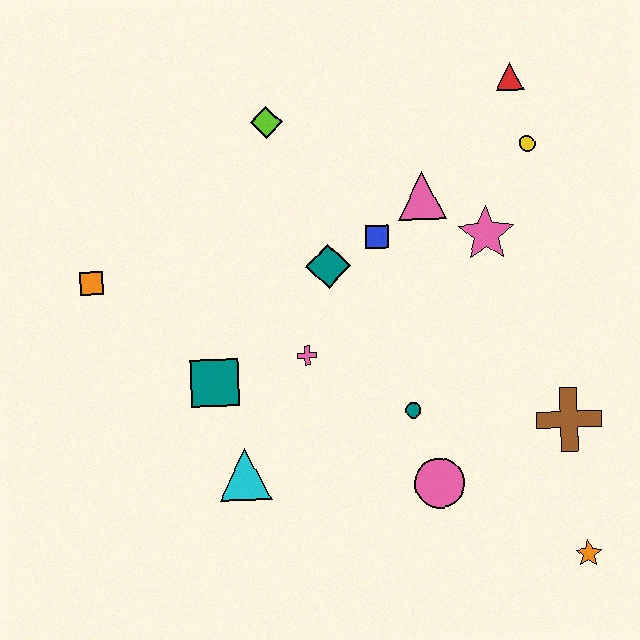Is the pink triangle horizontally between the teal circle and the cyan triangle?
No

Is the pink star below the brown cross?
No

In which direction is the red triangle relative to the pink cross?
The red triangle is above the pink cross.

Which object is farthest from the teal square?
The red triangle is farthest from the teal square.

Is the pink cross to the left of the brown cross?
Yes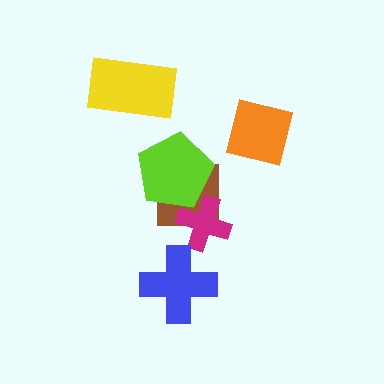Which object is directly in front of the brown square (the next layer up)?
The lime pentagon is directly in front of the brown square.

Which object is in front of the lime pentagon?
The magenta cross is in front of the lime pentagon.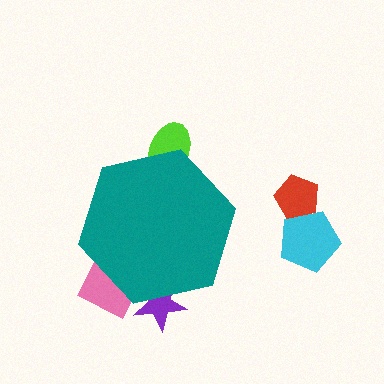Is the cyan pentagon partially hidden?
No, the cyan pentagon is fully visible.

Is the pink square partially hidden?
Yes, the pink square is partially hidden behind the teal hexagon.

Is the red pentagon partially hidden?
No, the red pentagon is fully visible.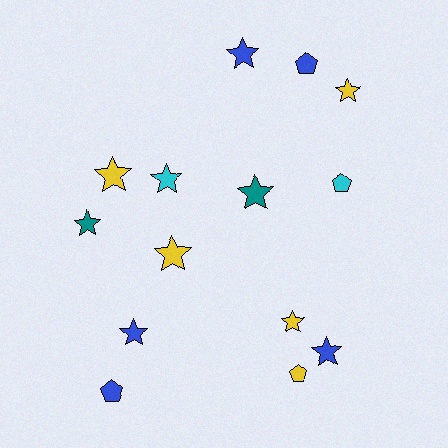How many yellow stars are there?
There are 4 yellow stars.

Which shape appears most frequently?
Star, with 10 objects.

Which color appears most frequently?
Blue, with 5 objects.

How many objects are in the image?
There are 14 objects.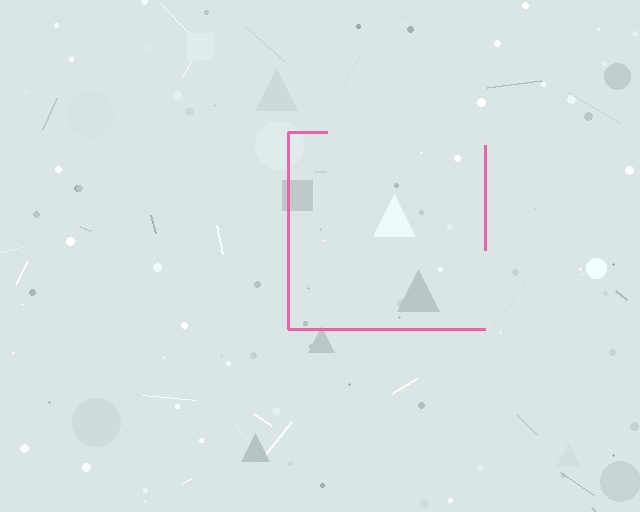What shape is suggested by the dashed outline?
The dashed outline suggests a square.